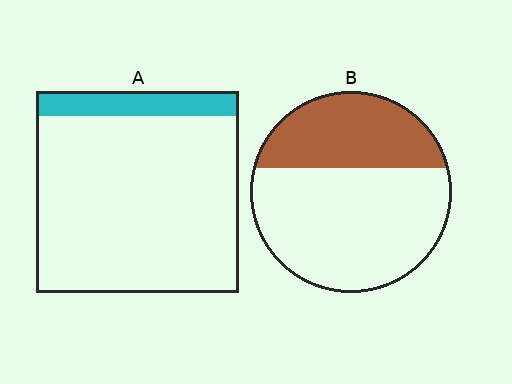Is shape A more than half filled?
No.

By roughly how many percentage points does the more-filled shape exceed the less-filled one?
By roughly 25 percentage points (B over A).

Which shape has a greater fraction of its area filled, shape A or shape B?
Shape B.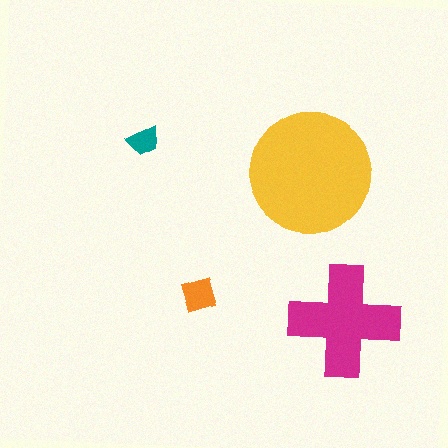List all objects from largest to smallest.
The yellow circle, the magenta cross, the orange square, the teal trapezoid.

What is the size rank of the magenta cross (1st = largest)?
2nd.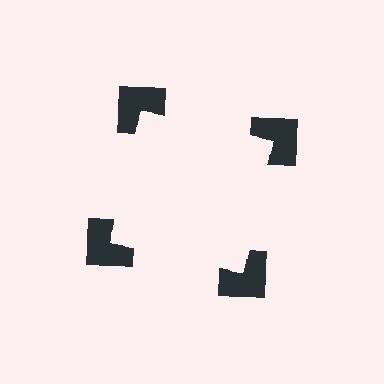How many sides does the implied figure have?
4 sides.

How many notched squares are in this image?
There are 4 — one at each vertex of the illusory square.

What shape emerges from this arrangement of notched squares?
An illusory square — its edges are inferred from the aligned wedge cuts in the notched squares, not physically drawn.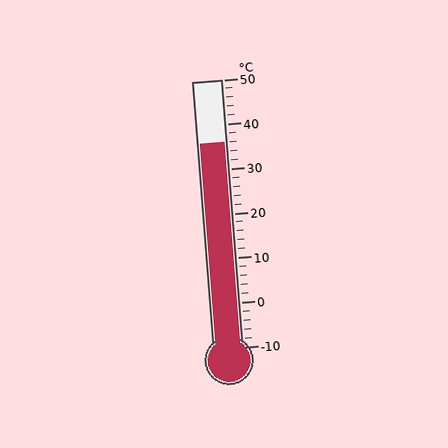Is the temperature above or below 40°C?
The temperature is below 40°C.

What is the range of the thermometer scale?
The thermometer scale ranges from -10°C to 50°C.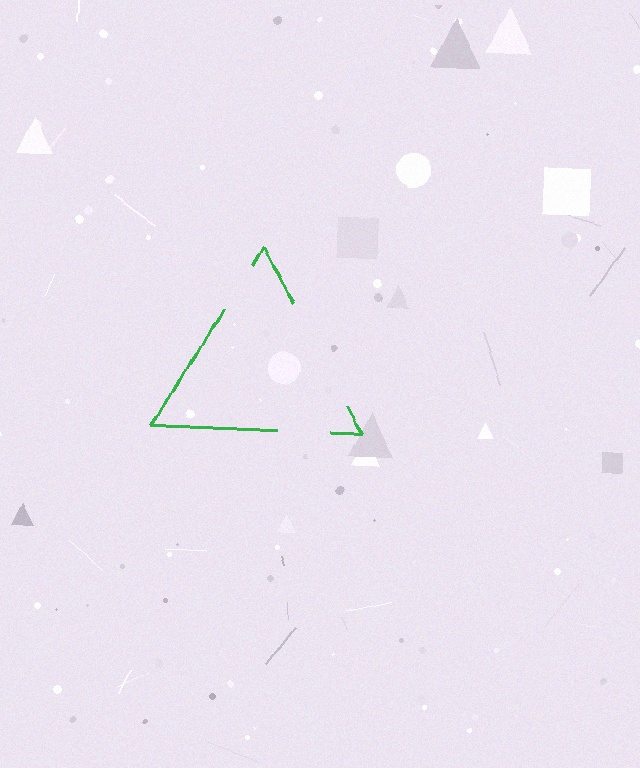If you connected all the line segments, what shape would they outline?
They would outline a triangle.